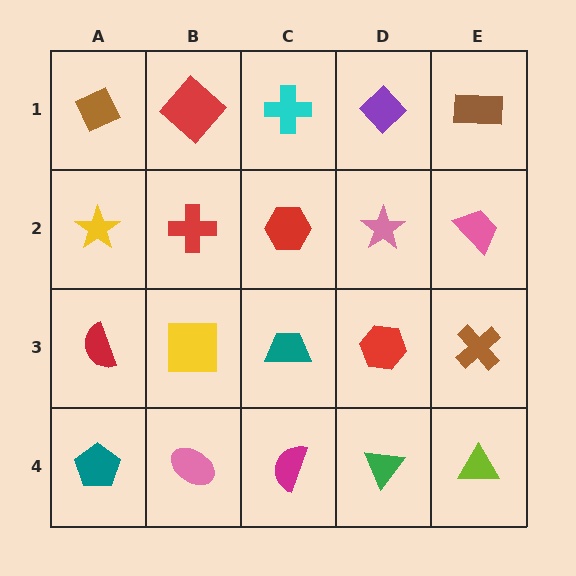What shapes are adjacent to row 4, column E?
A brown cross (row 3, column E), a green triangle (row 4, column D).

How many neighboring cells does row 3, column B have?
4.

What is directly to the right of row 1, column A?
A red diamond.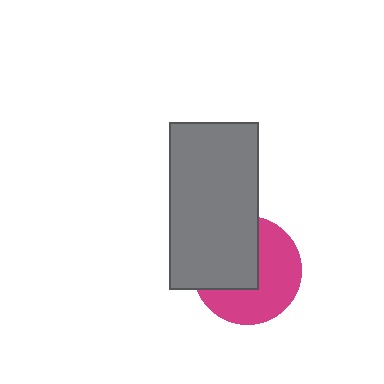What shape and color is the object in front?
The object in front is a gray rectangle.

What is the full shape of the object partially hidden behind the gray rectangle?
The partially hidden object is a magenta circle.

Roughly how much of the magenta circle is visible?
About half of it is visible (roughly 55%).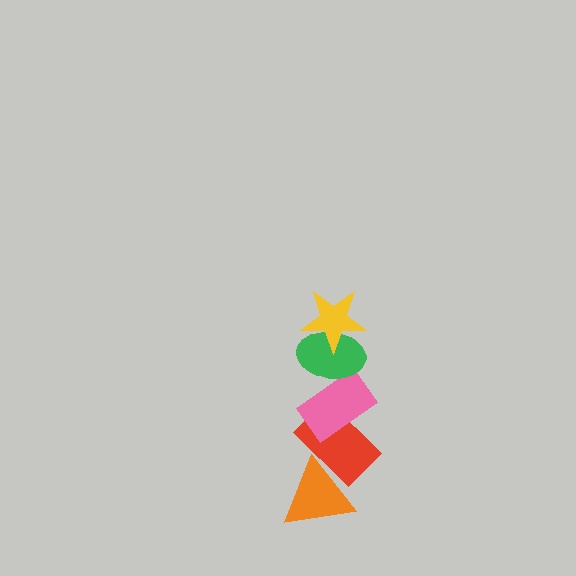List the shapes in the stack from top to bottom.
From top to bottom: the yellow star, the green ellipse, the pink rectangle, the red rectangle, the orange triangle.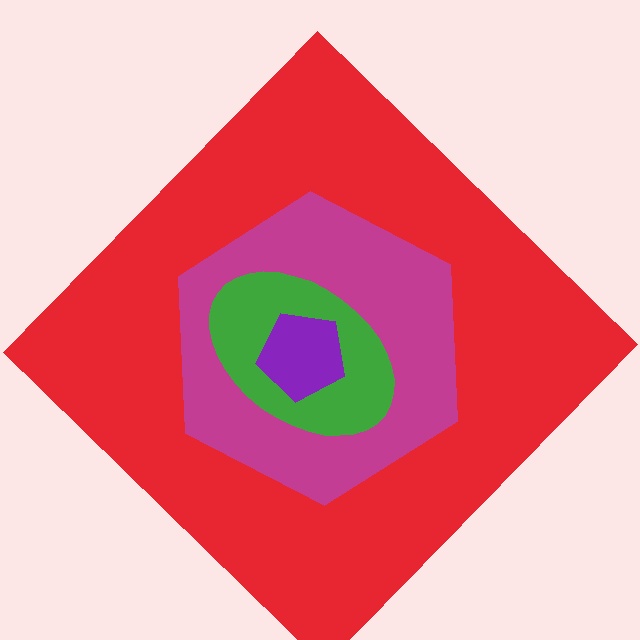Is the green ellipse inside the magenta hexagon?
Yes.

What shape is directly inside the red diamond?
The magenta hexagon.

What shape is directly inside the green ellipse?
The purple pentagon.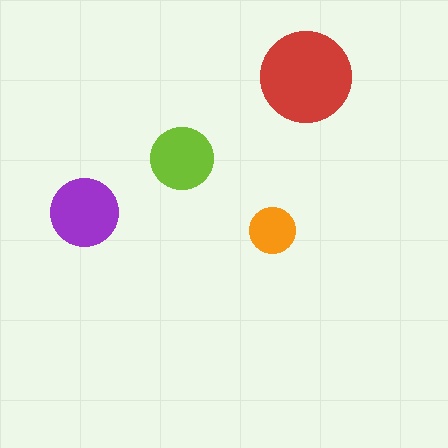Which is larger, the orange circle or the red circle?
The red one.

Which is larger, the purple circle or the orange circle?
The purple one.